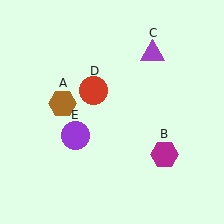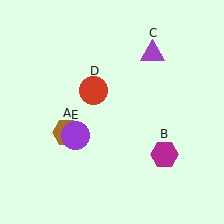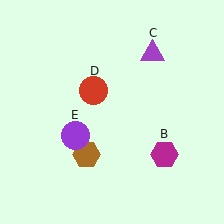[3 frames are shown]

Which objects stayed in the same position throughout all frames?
Magenta hexagon (object B) and purple triangle (object C) and red circle (object D) and purple circle (object E) remained stationary.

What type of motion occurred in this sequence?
The brown hexagon (object A) rotated counterclockwise around the center of the scene.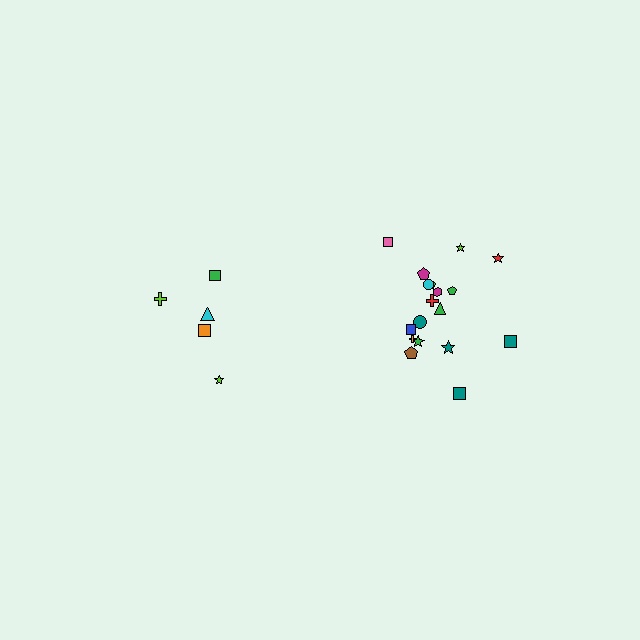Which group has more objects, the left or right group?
The right group.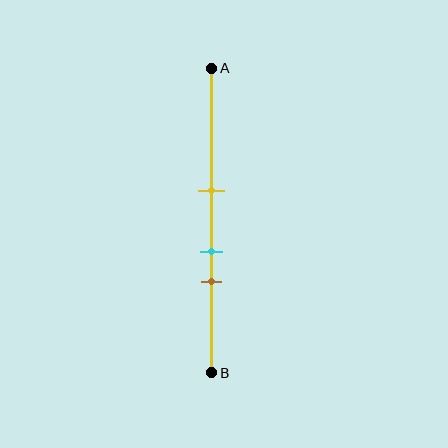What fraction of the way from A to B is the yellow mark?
The yellow mark is approximately 40% (0.4) of the way from A to B.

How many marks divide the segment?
There are 3 marks dividing the segment.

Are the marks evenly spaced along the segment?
Yes, the marks are approximately evenly spaced.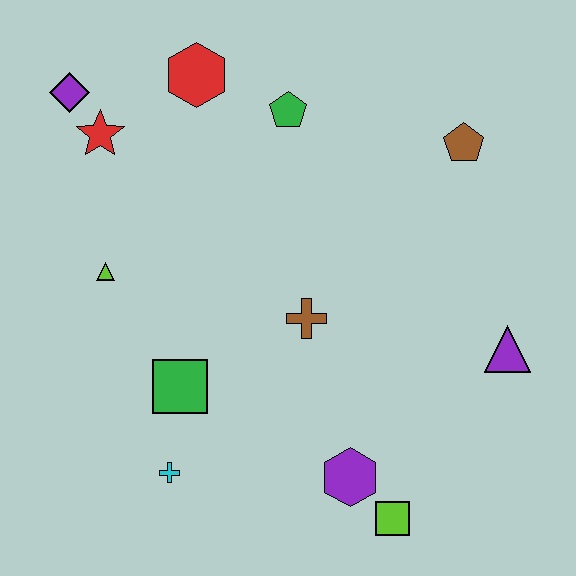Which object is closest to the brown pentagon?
The green pentagon is closest to the brown pentagon.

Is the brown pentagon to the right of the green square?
Yes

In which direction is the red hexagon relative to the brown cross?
The red hexagon is above the brown cross.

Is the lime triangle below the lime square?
No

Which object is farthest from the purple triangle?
The purple diamond is farthest from the purple triangle.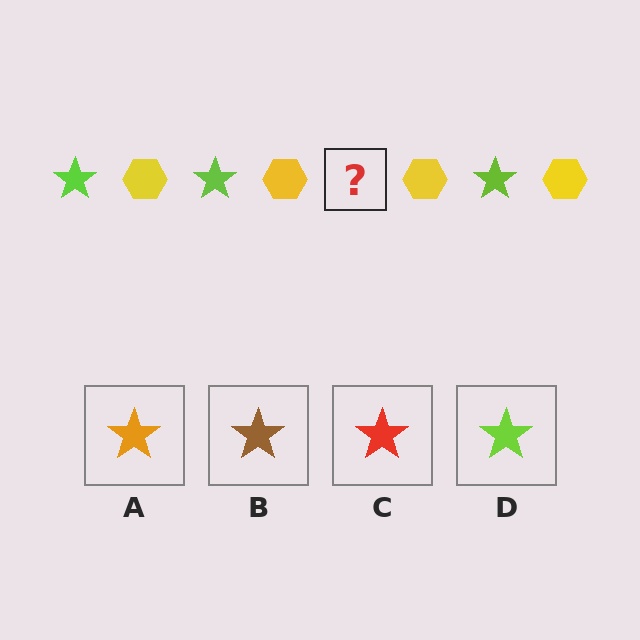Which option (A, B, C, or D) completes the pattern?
D.